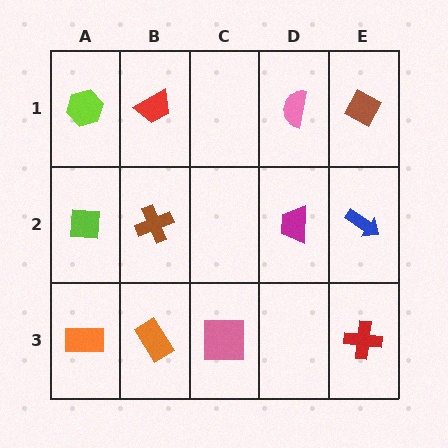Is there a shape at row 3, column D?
No, that cell is empty.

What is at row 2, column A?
A lime square.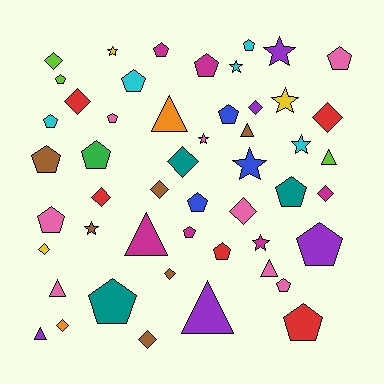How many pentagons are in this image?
There are 20 pentagons.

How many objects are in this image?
There are 50 objects.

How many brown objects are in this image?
There are 6 brown objects.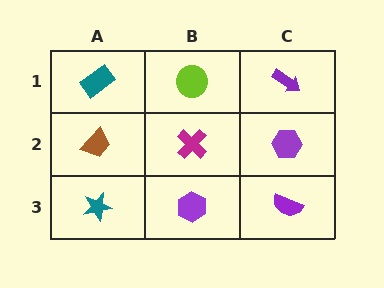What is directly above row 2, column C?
A purple arrow.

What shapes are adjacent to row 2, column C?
A purple arrow (row 1, column C), a purple semicircle (row 3, column C), a magenta cross (row 2, column B).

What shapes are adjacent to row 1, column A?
A brown trapezoid (row 2, column A), a lime circle (row 1, column B).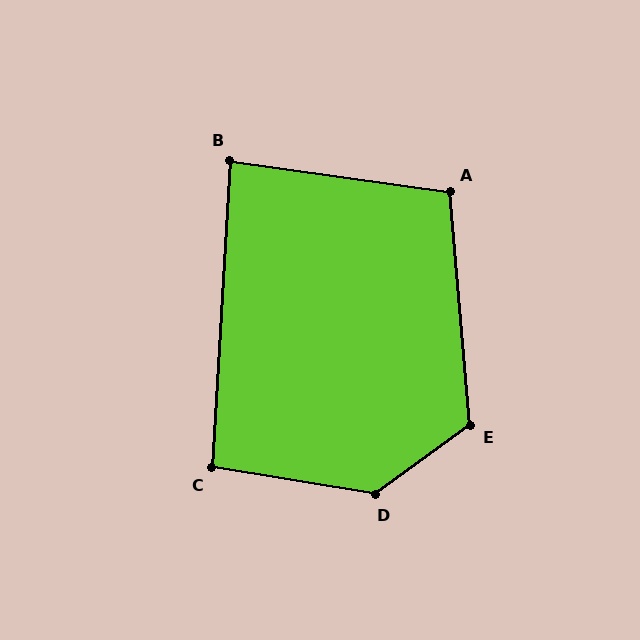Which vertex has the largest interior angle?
D, at approximately 134 degrees.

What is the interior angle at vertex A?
Approximately 103 degrees (obtuse).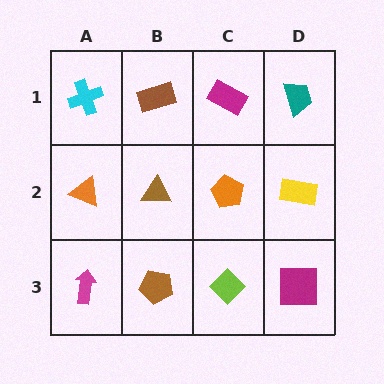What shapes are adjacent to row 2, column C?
A magenta rectangle (row 1, column C), a lime diamond (row 3, column C), a brown triangle (row 2, column B), a yellow rectangle (row 2, column D).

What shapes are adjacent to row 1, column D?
A yellow rectangle (row 2, column D), a magenta rectangle (row 1, column C).